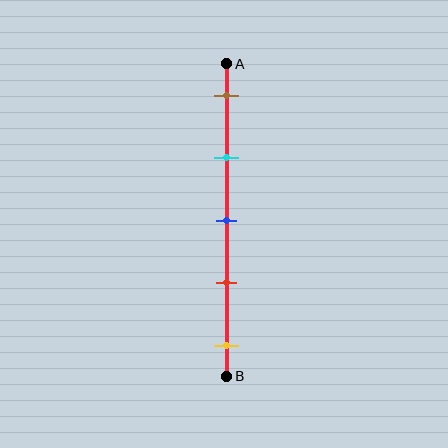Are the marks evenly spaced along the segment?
Yes, the marks are approximately evenly spaced.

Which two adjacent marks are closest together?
The blue and red marks are the closest adjacent pair.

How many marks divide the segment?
There are 5 marks dividing the segment.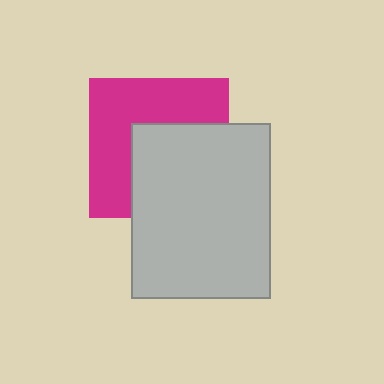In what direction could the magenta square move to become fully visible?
The magenta square could move toward the upper-left. That would shift it out from behind the light gray rectangle entirely.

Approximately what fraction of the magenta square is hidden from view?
Roughly 47% of the magenta square is hidden behind the light gray rectangle.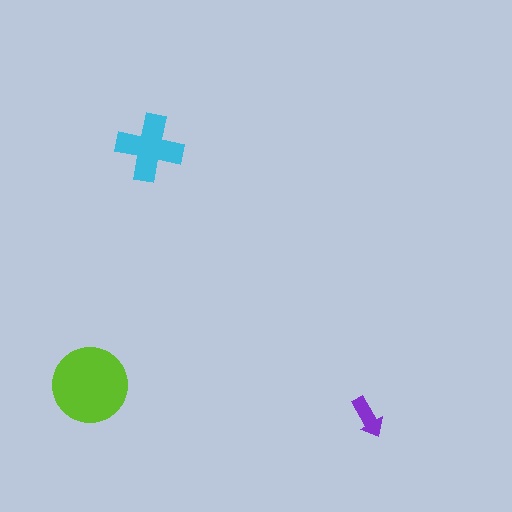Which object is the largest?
The lime circle.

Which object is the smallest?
The purple arrow.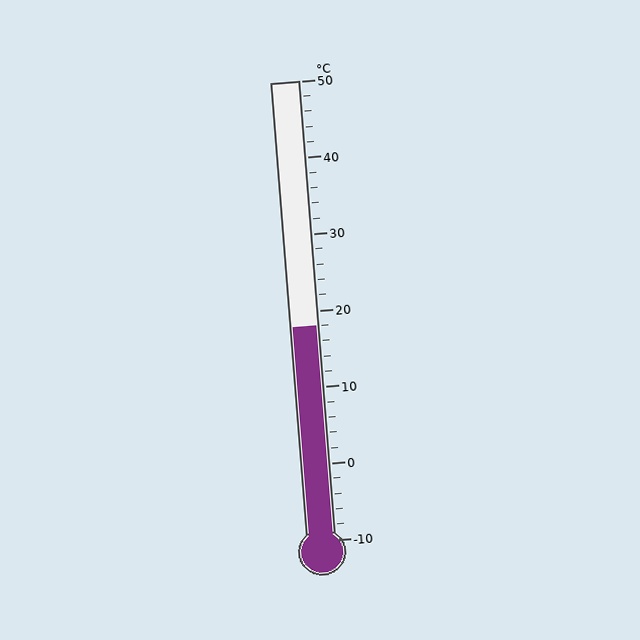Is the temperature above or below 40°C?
The temperature is below 40°C.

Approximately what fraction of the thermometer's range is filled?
The thermometer is filled to approximately 45% of its range.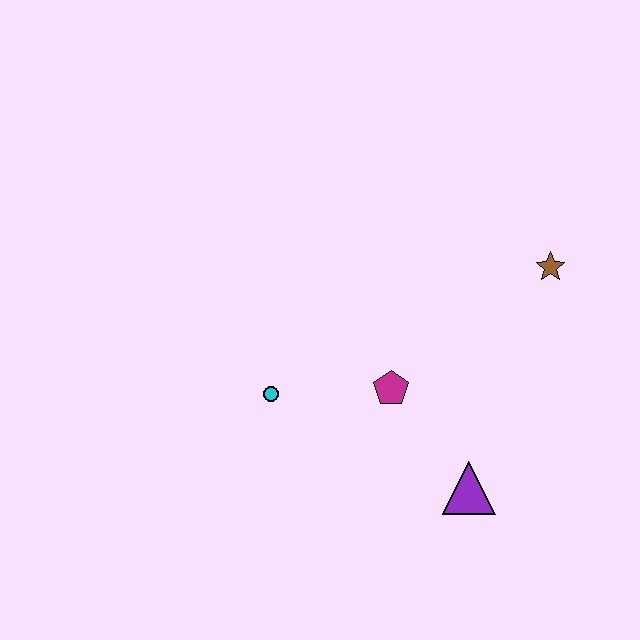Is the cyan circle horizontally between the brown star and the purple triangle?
No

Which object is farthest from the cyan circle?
The brown star is farthest from the cyan circle.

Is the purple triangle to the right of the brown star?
No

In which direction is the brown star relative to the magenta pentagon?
The brown star is to the right of the magenta pentagon.